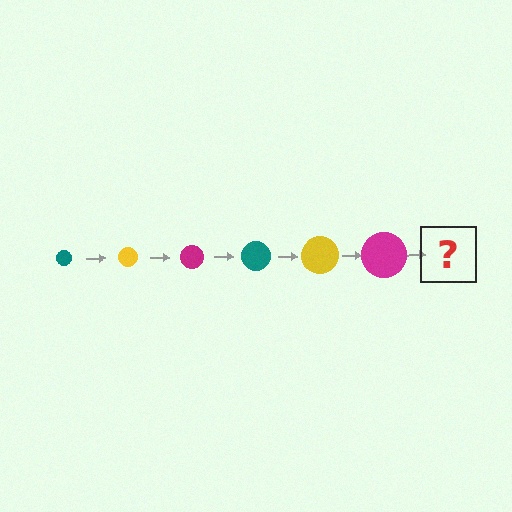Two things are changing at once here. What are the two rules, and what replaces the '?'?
The two rules are that the circle grows larger each step and the color cycles through teal, yellow, and magenta. The '?' should be a teal circle, larger than the previous one.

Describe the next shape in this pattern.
It should be a teal circle, larger than the previous one.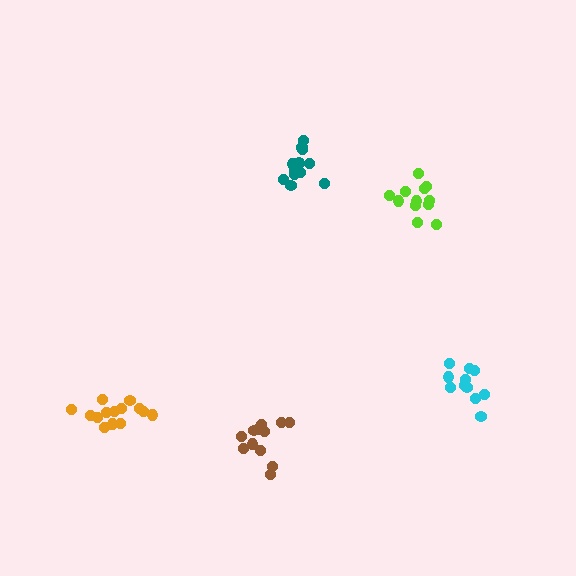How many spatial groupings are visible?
There are 5 spatial groupings.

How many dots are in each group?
Group 1: 12 dots, Group 2: 12 dots, Group 3: 14 dots, Group 4: 13 dots, Group 5: 12 dots (63 total).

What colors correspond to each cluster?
The clusters are colored: cyan, teal, orange, brown, lime.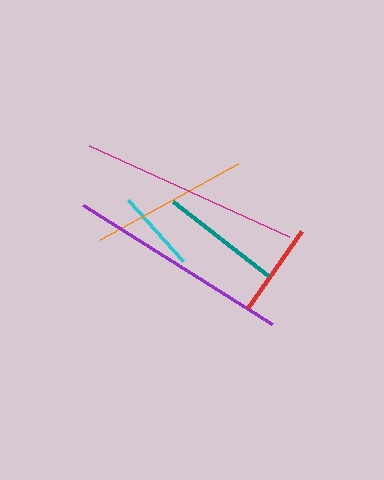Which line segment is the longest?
The purple line is the longest at approximately 224 pixels.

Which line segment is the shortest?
The cyan line is the shortest at approximately 82 pixels.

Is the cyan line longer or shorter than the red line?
The red line is longer than the cyan line.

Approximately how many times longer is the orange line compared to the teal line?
The orange line is approximately 1.3 times the length of the teal line.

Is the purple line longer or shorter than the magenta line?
The purple line is longer than the magenta line.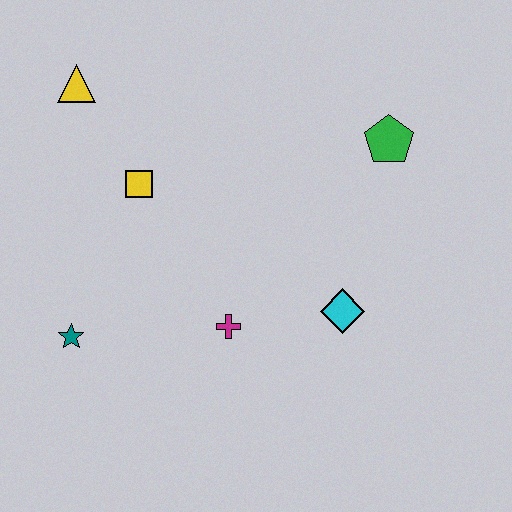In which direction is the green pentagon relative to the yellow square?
The green pentagon is to the right of the yellow square.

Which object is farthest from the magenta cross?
The yellow triangle is farthest from the magenta cross.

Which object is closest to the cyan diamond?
The magenta cross is closest to the cyan diamond.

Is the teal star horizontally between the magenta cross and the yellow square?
No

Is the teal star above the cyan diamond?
No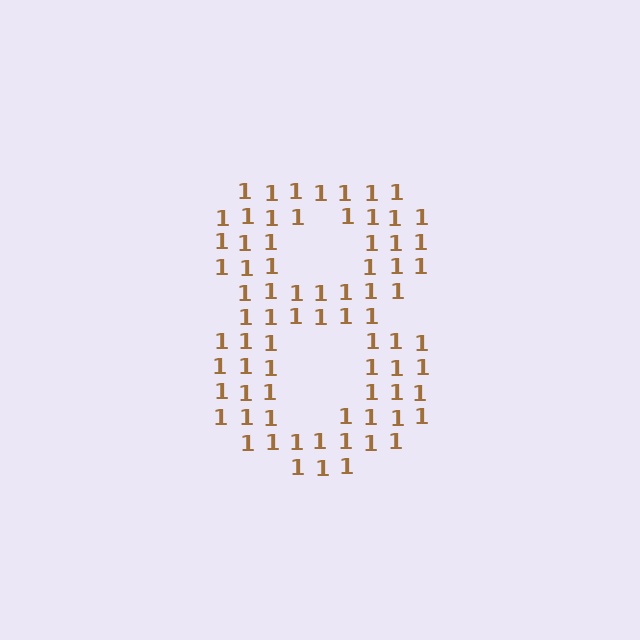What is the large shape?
The large shape is the digit 8.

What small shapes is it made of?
It is made of small digit 1's.